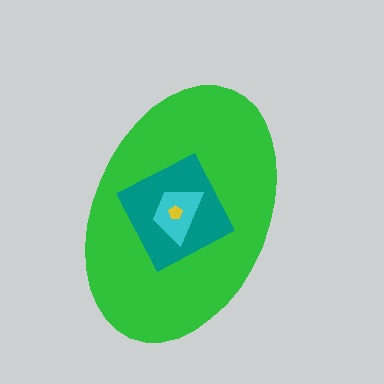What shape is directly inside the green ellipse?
The teal diamond.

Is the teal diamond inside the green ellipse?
Yes.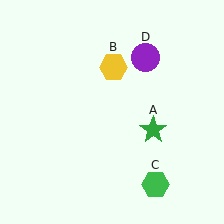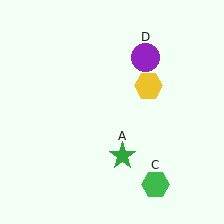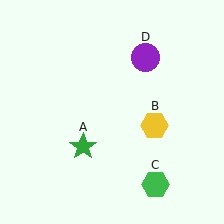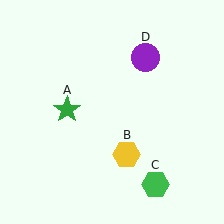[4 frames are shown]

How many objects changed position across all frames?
2 objects changed position: green star (object A), yellow hexagon (object B).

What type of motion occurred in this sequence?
The green star (object A), yellow hexagon (object B) rotated clockwise around the center of the scene.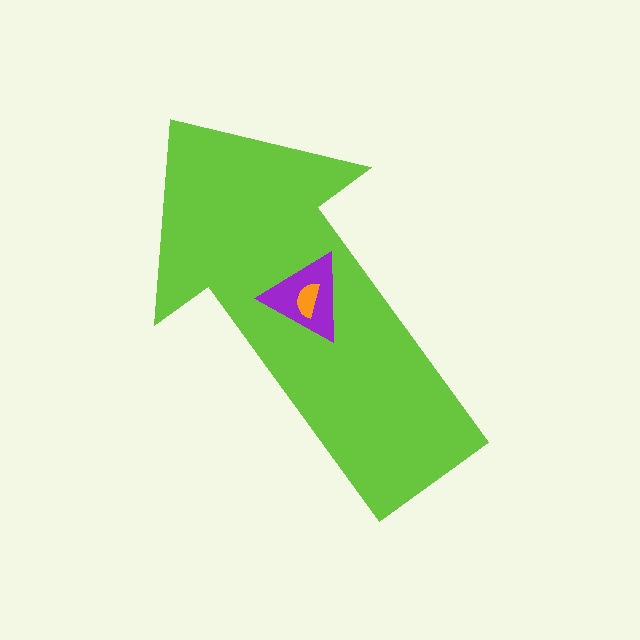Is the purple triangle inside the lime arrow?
Yes.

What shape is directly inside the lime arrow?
The purple triangle.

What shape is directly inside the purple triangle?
The orange semicircle.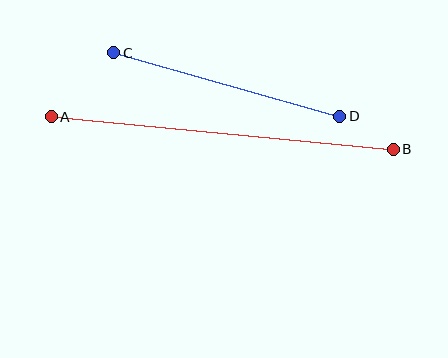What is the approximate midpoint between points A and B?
The midpoint is at approximately (222, 133) pixels.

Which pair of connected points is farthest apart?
Points A and B are farthest apart.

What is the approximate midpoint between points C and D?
The midpoint is at approximately (227, 85) pixels.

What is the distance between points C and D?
The distance is approximately 235 pixels.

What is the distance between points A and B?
The distance is approximately 344 pixels.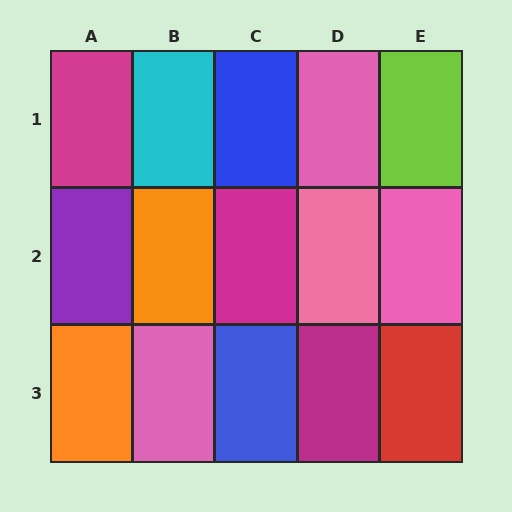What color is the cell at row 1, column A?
Magenta.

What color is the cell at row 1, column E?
Lime.